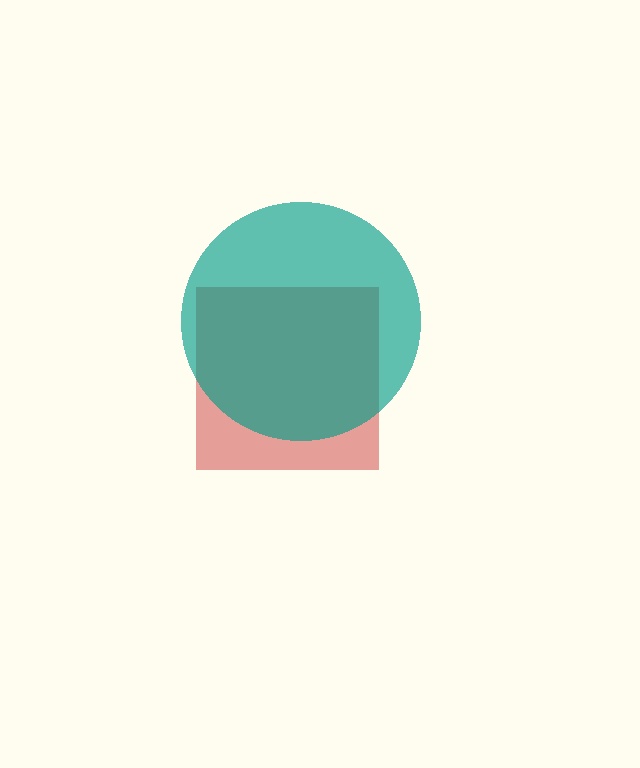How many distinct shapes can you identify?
There are 2 distinct shapes: a red square, a teal circle.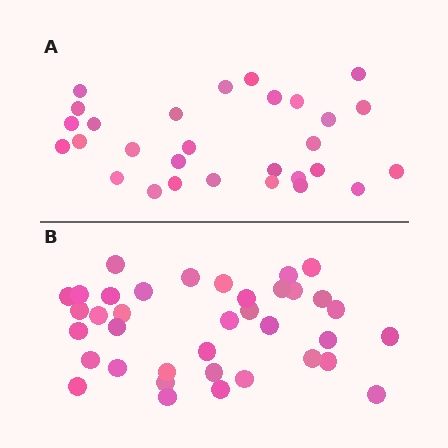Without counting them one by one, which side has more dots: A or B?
Region B (the bottom region) has more dots.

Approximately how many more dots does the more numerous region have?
Region B has roughly 8 or so more dots than region A.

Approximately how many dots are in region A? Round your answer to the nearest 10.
About 30 dots. (The exact count is 29, which rounds to 30.)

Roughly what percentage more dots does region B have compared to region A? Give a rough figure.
About 30% more.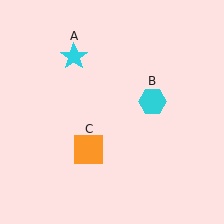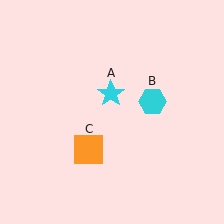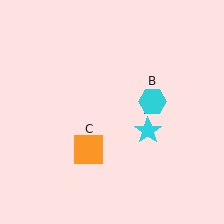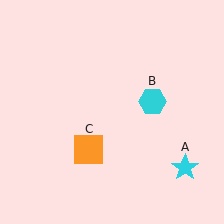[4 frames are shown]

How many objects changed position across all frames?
1 object changed position: cyan star (object A).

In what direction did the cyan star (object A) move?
The cyan star (object A) moved down and to the right.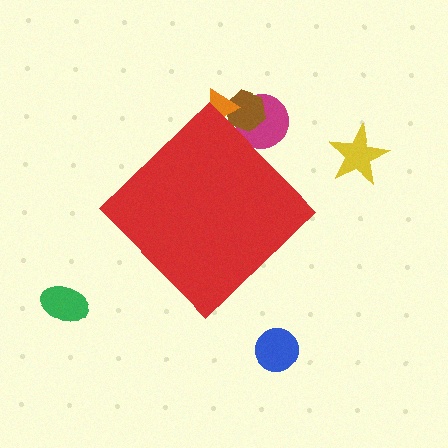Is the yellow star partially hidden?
No, the yellow star is fully visible.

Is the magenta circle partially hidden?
Yes, the magenta circle is partially hidden behind the red diamond.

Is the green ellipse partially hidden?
No, the green ellipse is fully visible.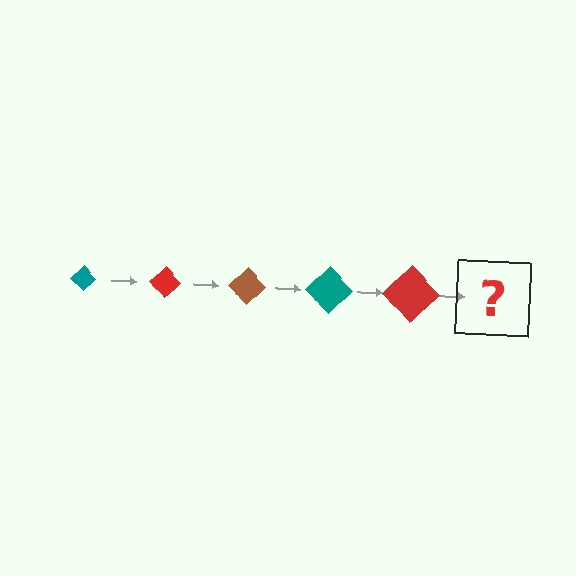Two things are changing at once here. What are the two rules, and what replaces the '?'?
The two rules are that the diamond grows larger each step and the color cycles through teal, red, and brown. The '?' should be a brown diamond, larger than the previous one.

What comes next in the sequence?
The next element should be a brown diamond, larger than the previous one.